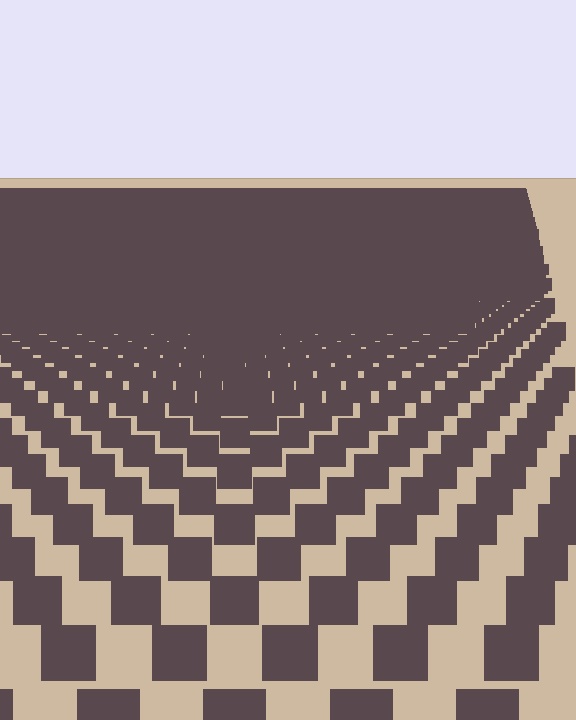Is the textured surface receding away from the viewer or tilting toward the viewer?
The surface is receding away from the viewer. Texture elements get smaller and denser toward the top.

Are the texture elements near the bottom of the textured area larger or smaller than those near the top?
Larger. Near the bottom, elements are closer to the viewer and appear at a bigger on-screen size.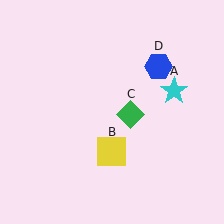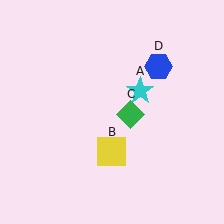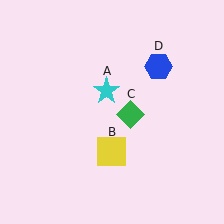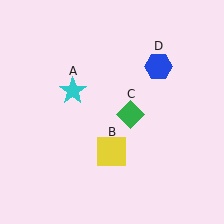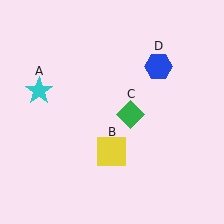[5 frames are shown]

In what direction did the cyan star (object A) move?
The cyan star (object A) moved left.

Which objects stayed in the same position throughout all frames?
Yellow square (object B) and green diamond (object C) and blue hexagon (object D) remained stationary.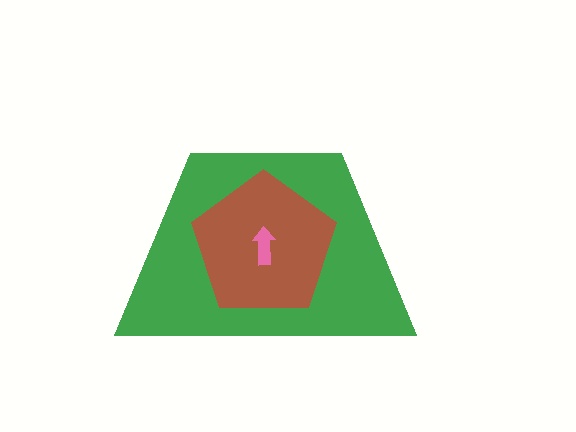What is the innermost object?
The pink arrow.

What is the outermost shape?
The green trapezoid.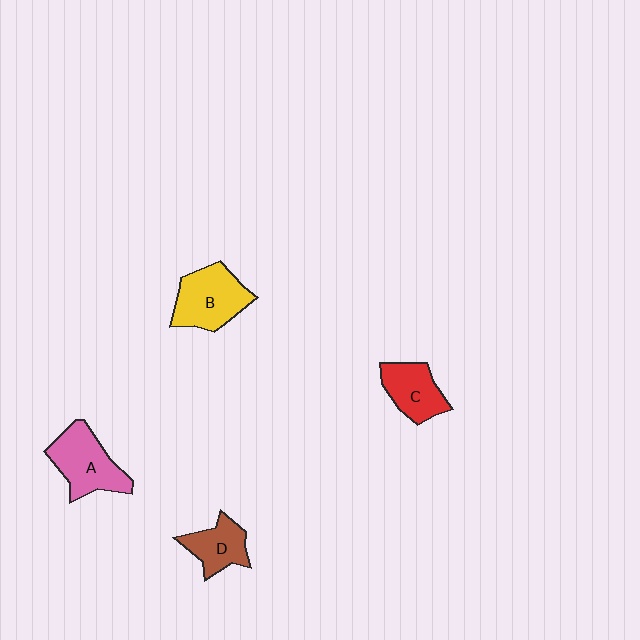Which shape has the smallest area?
Shape D (brown).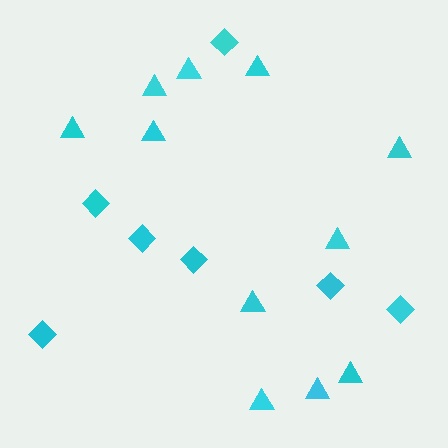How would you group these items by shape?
There are 2 groups: one group of diamonds (7) and one group of triangles (11).